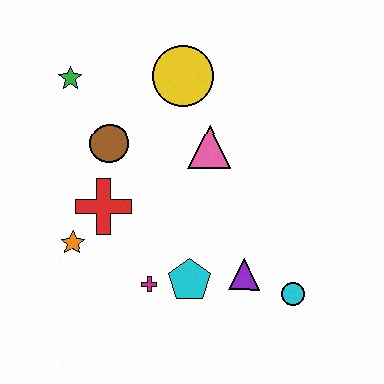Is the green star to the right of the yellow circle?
No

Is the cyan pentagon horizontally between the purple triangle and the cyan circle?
No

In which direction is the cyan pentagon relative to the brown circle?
The cyan pentagon is below the brown circle.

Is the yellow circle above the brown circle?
Yes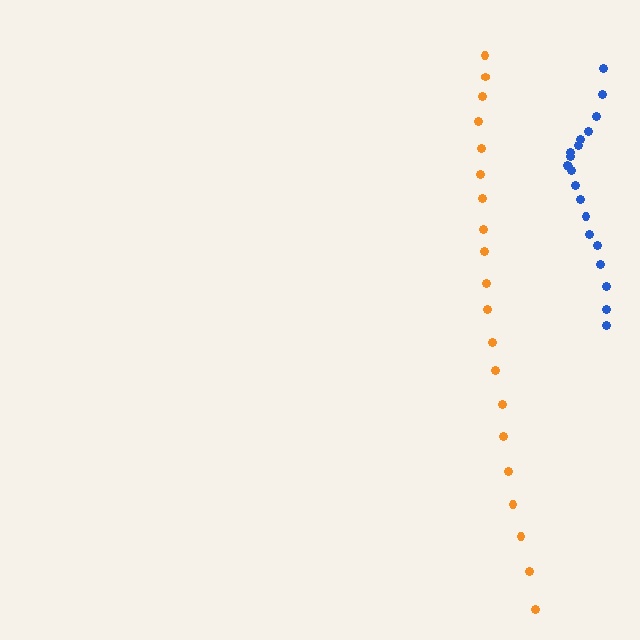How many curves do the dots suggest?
There are 2 distinct paths.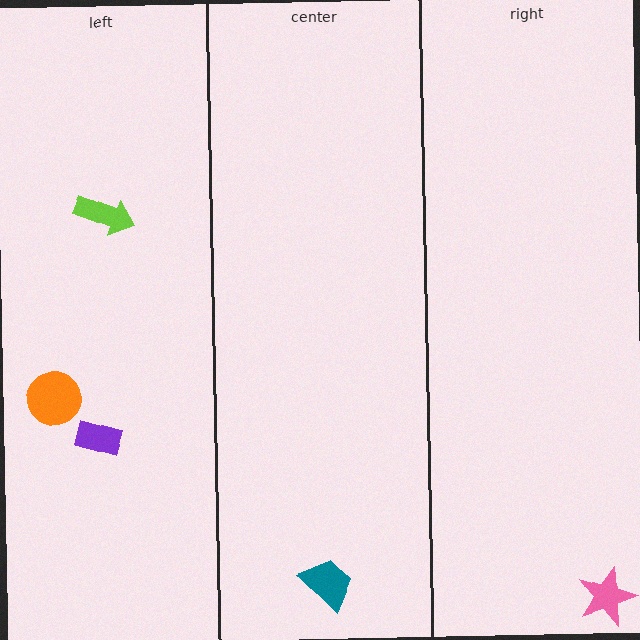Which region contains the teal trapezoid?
The center region.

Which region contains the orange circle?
The left region.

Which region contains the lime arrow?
The left region.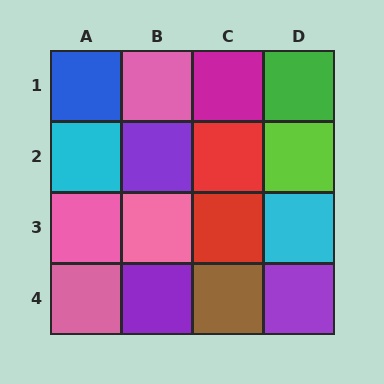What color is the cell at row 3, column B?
Pink.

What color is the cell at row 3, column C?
Red.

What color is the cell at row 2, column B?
Purple.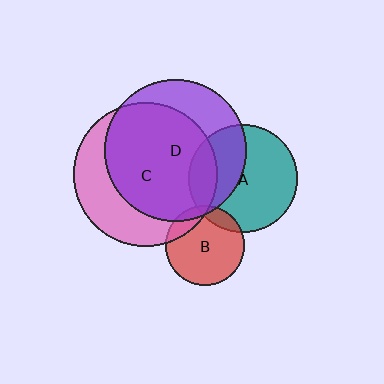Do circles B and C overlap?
Yes.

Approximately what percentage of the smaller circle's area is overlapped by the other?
Approximately 15%.